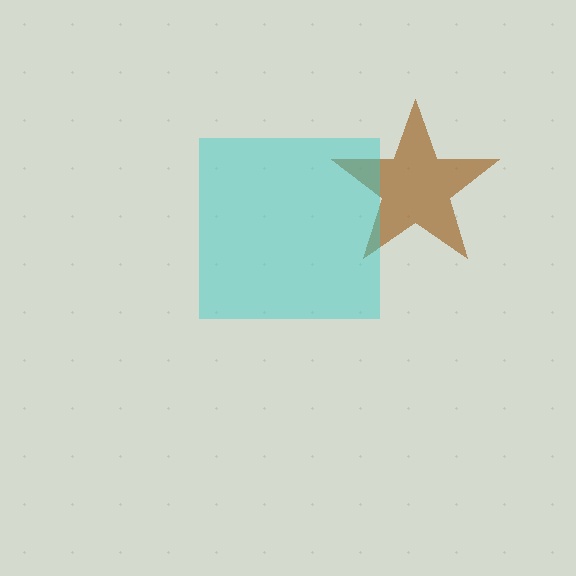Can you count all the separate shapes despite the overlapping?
Yes, there are 2 separate shapes.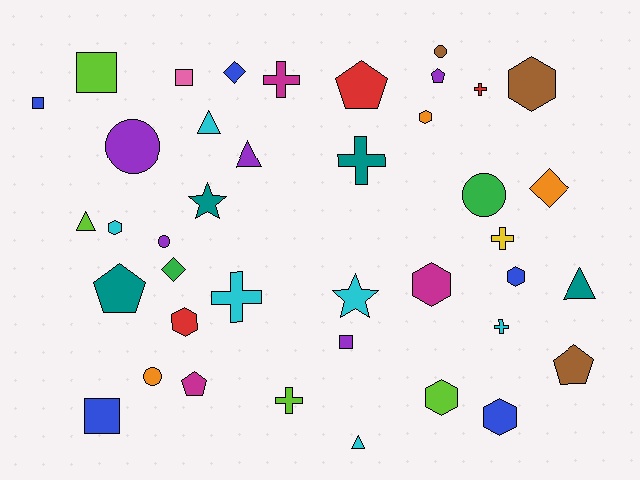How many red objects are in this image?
There are 3 red objects.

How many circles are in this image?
There are 5 circles.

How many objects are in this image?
There are 40 objects.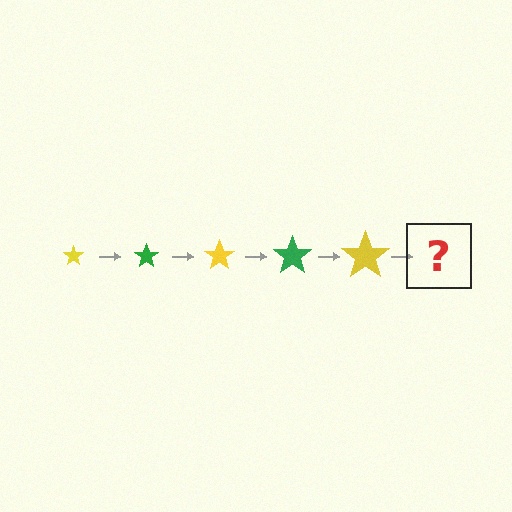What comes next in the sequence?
The next element should be a green star, larger than the previous one.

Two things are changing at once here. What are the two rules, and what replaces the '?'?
The two rules are that the star grows larger each step and the color cycles through yellow and green. The '?' should be a green star, larger than the previous one.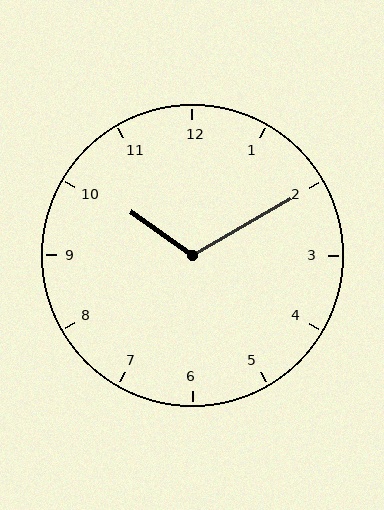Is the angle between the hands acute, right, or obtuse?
It is obtuse.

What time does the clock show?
10:10.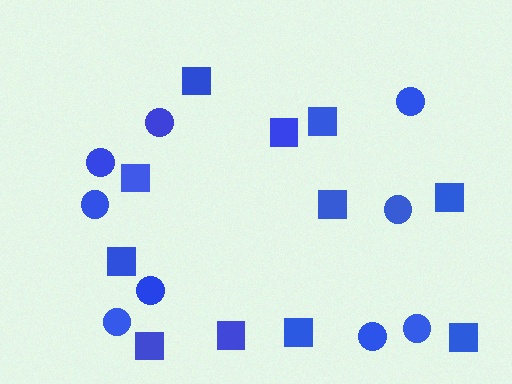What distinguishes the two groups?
There are 2 groups: one group of circles (9) and one group of squares (11).